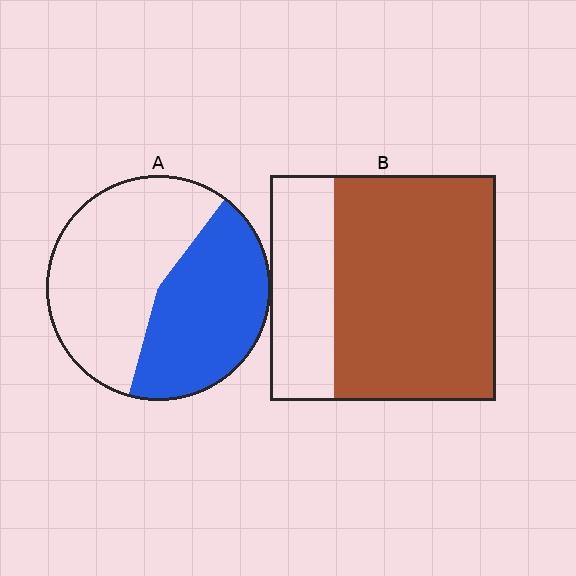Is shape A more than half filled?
No.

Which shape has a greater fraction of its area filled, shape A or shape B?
Shape B.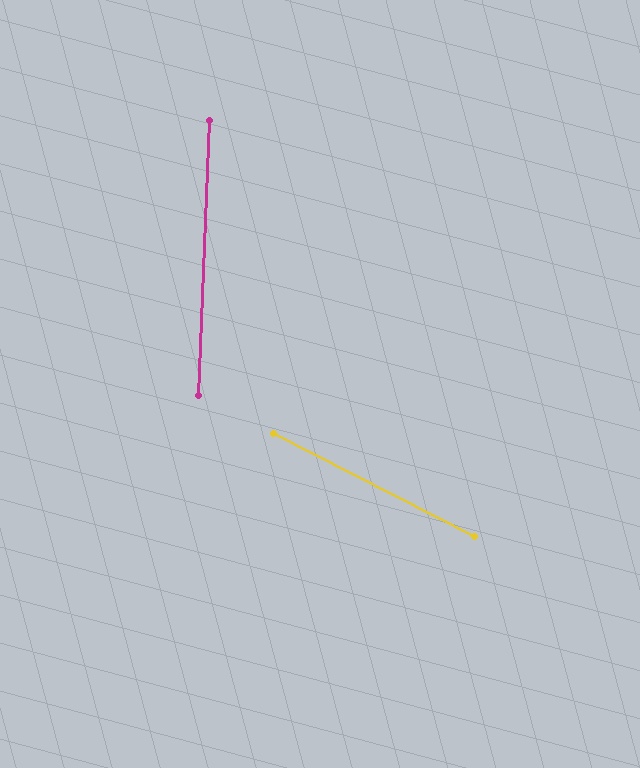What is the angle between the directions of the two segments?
Approximately 65 degrees.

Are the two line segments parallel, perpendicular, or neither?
Neither parallel nor perpendicular — they differ by about 65°.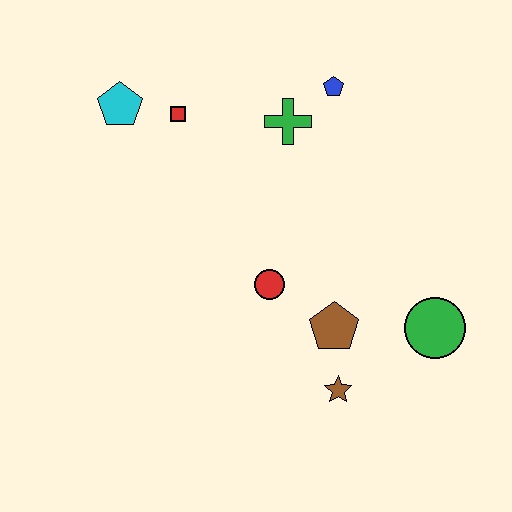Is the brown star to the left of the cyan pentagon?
No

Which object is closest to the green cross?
The blue pentagon is closest to the green cross.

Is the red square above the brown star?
Yes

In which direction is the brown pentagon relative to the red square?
The brown pentagon is below the red square.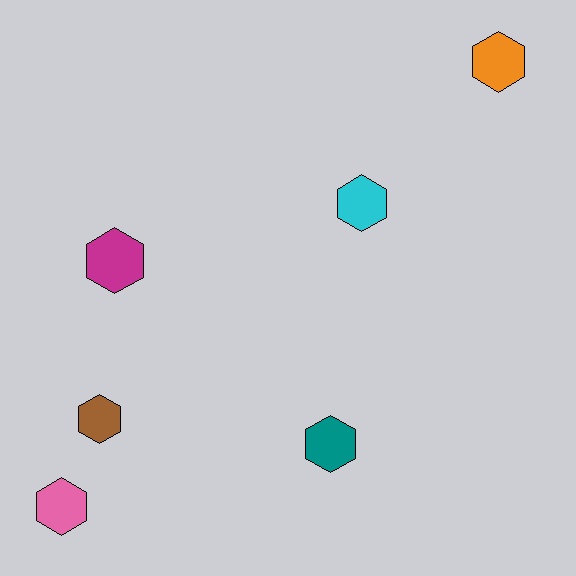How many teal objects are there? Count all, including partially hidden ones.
There is 1 teal object.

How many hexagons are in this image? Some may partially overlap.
There are 6 hexagons.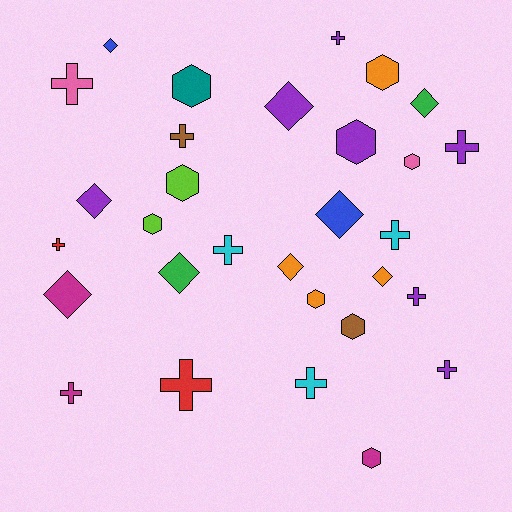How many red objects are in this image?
There are 2 red objects.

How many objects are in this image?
There are 30 objects.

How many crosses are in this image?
There are 12 crosses.